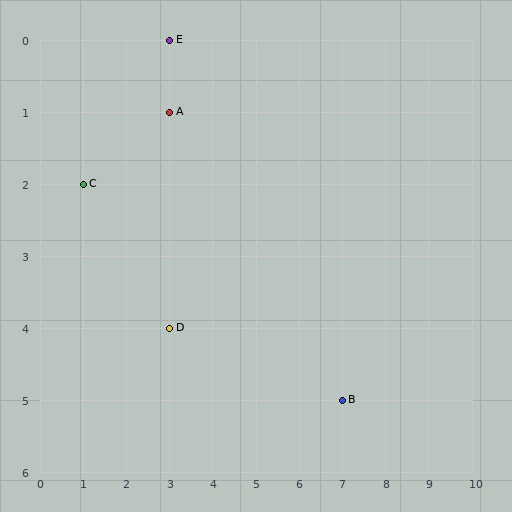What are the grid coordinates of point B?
Point B is at grid coordinates (7, 5).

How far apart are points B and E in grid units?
Points B and E are 4 columns and 5 rows apart (about 6.4 grid units diagonally).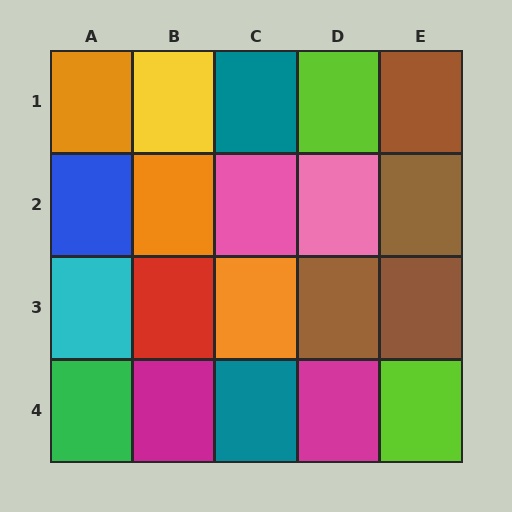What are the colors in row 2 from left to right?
Blue, orange, pink, pink, brown.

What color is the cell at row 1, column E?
Brown.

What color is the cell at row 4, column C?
Teal.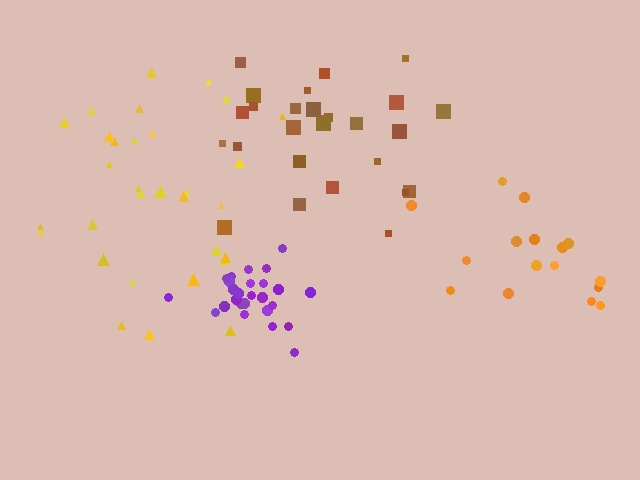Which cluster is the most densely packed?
Purple.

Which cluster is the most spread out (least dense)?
Orange.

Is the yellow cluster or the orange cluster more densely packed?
Yellow.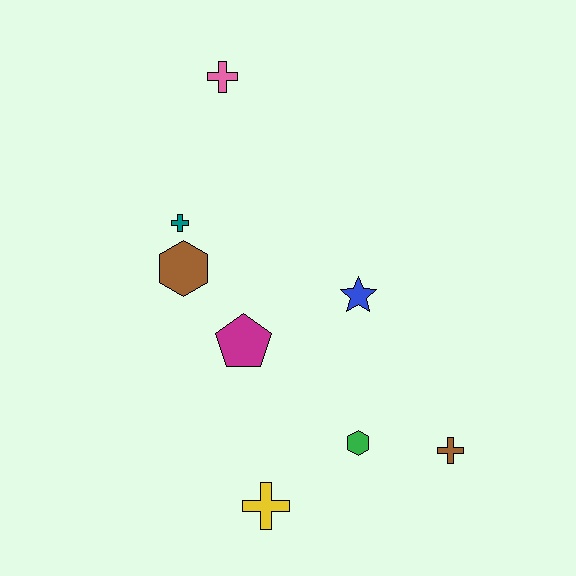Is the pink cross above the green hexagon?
Yes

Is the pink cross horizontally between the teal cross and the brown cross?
Yes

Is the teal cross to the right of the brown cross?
No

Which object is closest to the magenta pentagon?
The brown hexagon is closest to the magenta pentagon.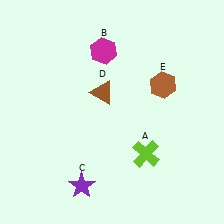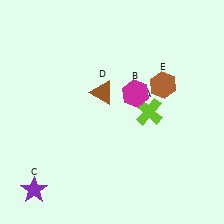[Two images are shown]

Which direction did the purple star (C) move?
The purple star (C) moved left.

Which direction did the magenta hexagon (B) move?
The magenta hexagon (B) moved down.